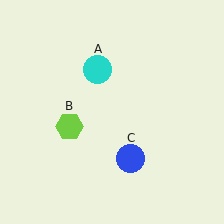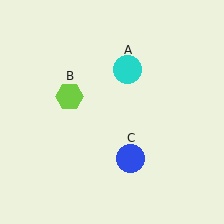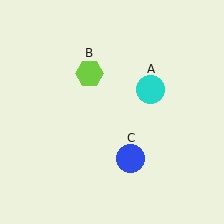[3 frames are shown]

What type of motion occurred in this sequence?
The cyan circle (object A), lime hexagon (object B) rotated clockwise around the center of the scene.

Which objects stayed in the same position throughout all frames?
Blue circle (object C) remained stationary.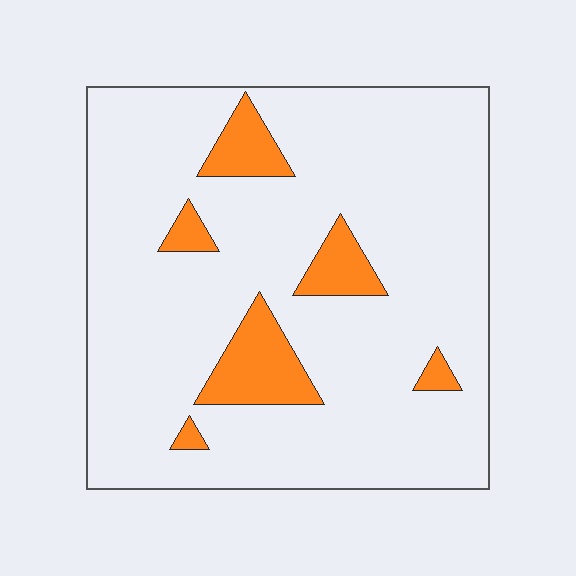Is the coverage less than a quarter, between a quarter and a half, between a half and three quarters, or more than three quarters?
Less than a quarter.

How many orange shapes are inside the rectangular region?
6.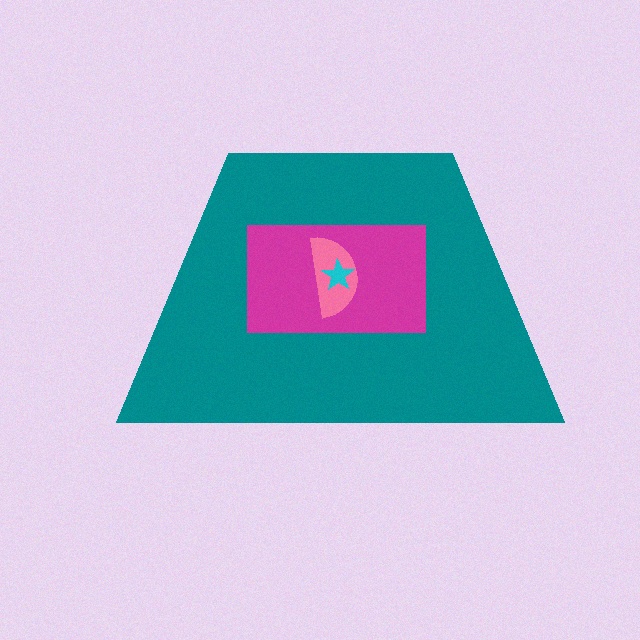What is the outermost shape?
The teal trapezoid.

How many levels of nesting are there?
4.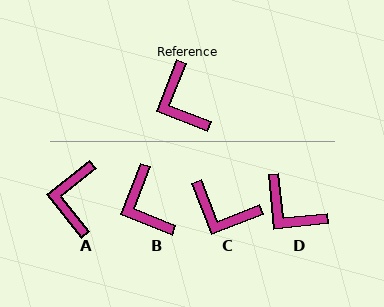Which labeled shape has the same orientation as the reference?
B.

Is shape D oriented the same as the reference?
No, it is off by about 27 degrees.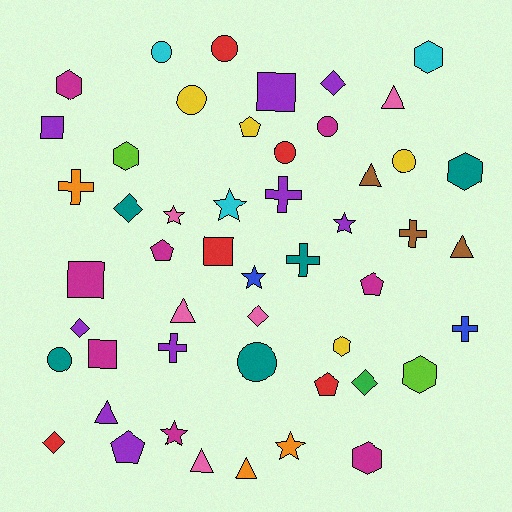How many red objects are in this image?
There are 5 red objects.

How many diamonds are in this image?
There are 6 diamonds.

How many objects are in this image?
There are 50 objects.